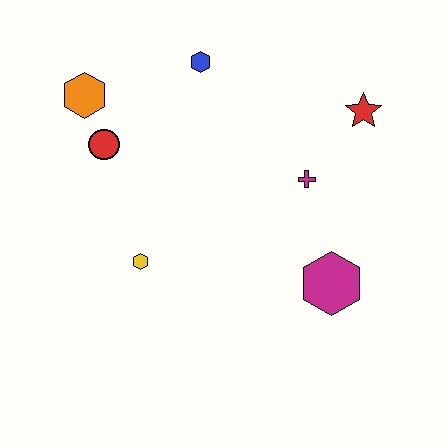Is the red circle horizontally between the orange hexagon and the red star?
Yes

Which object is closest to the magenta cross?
The red star is closest to the magenta cross.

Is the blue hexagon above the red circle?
Yes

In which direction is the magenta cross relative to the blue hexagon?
The magenta cross is below the blue hexagon.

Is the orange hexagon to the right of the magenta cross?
No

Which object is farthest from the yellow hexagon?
The red star is farthest from the yellow hexagon.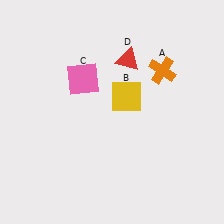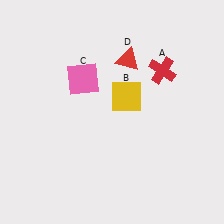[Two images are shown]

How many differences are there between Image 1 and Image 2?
There is 1 difference between the two images.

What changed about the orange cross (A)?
In Image 1, A is orange. In Image 2, it changed to red.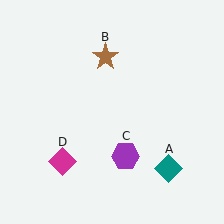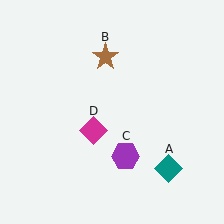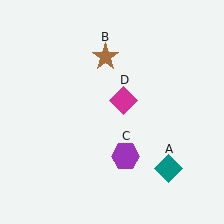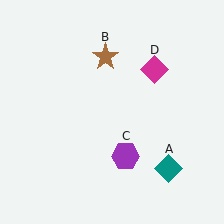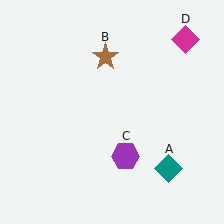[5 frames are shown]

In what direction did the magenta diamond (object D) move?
The magenta diamond (object D) moved up and to the right.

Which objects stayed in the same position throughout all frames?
Teal diamond (object A) and brown star (object B) and purple hexagon (object C) remained stationary.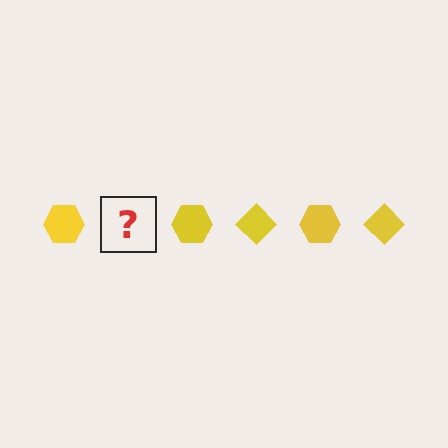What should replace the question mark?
The question mark should be replaced with a yellow diamond.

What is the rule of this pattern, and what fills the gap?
The rule is that the pattern cycles through hexagon, diamond shapes in yellow. The gap should be filled with a yellow diamond.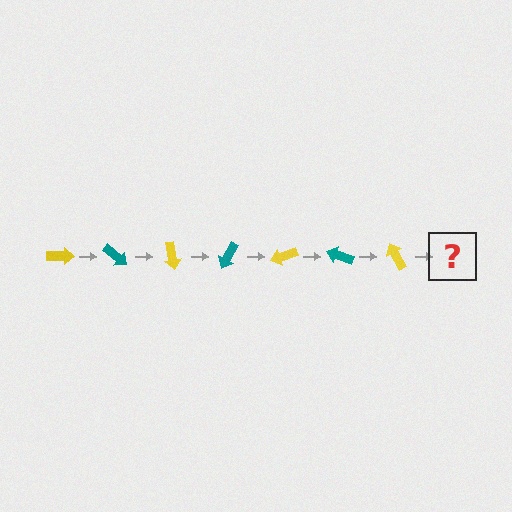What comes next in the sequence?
The next element should be a teal arrow, rotated 280 degrees from the start.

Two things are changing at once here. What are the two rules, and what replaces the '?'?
The two rules are that it rotates 40 degrees each step and the color cycles through yellow and teal. The '?' should be a teal arrow, rotated 280 degrees from the start.